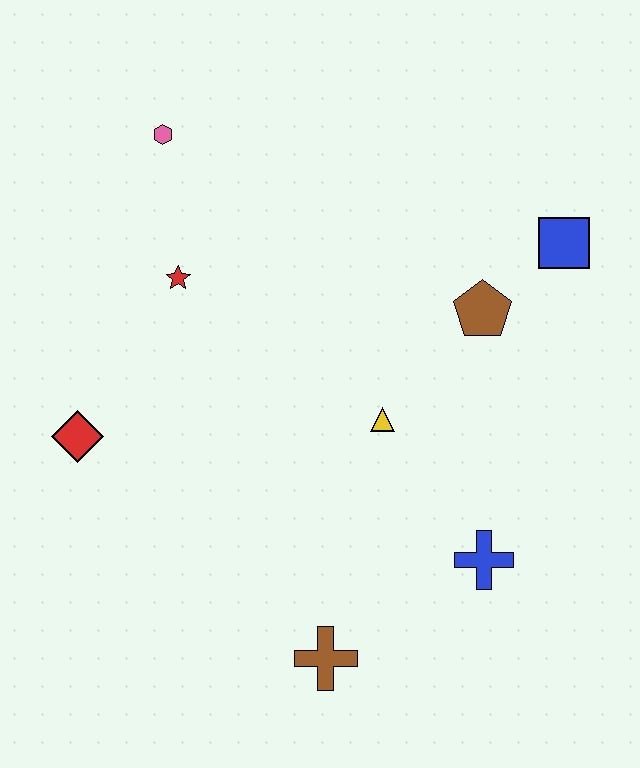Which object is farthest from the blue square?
The red diamond is farthest from the blue square.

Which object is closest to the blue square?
The brown pentagon is closest to the blue square.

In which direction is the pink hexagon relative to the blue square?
The pink hexagon is to the left of the blue square.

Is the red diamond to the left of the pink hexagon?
Yes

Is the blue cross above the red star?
No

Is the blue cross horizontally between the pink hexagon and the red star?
No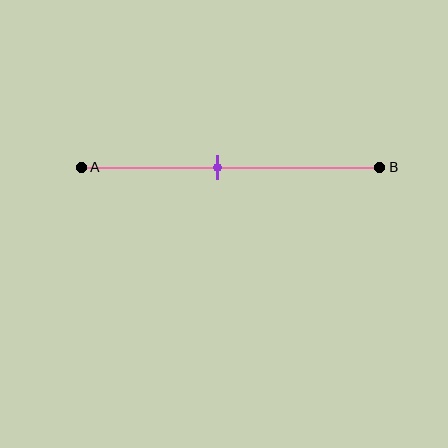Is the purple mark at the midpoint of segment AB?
No, the mark is at about 45% from A, not at the 50% midpoint.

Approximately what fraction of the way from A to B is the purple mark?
The purple mark is approximately 45% of the way from A to B.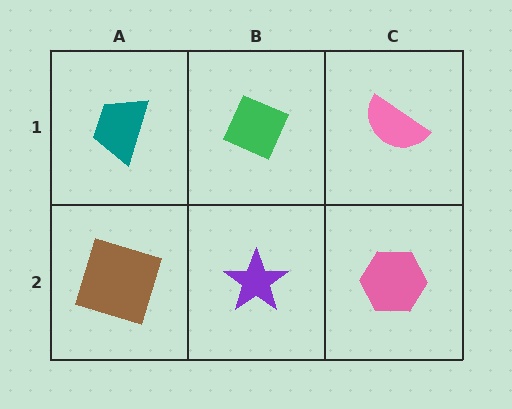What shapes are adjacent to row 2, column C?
A pink semicircle (row 1, column C), a purple star (row 2, column B).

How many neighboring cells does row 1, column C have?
2.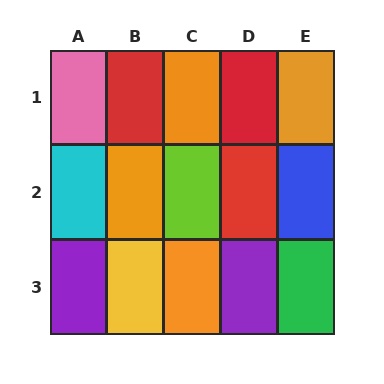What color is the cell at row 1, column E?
Orange.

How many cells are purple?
2 cells are purple.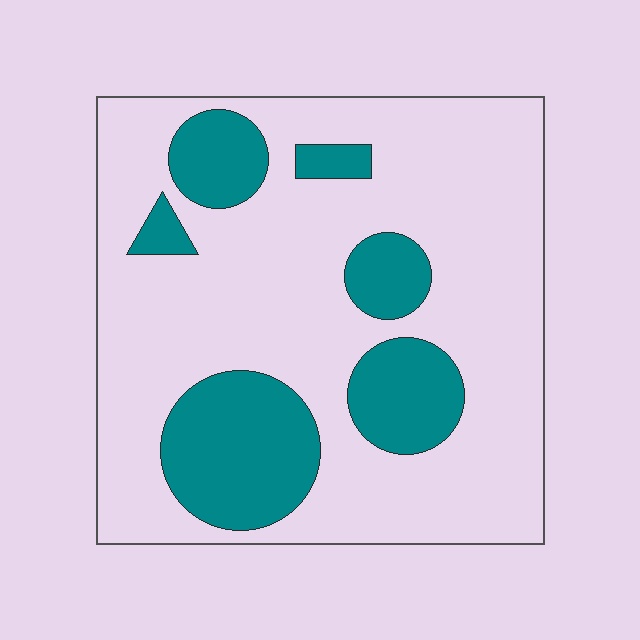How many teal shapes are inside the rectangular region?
6.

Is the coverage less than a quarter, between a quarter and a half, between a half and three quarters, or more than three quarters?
Less than a quarter.